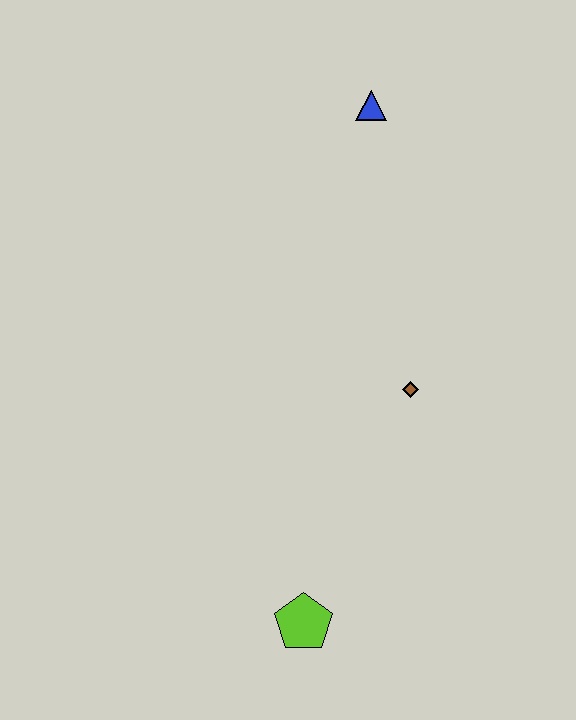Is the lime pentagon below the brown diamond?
Yes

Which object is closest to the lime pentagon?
The brown diamond is closest to the lime pentagon.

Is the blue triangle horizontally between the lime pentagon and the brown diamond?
Yes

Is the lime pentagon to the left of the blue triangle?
Yes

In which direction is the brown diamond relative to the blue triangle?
The brown diamond is below the blue triangle.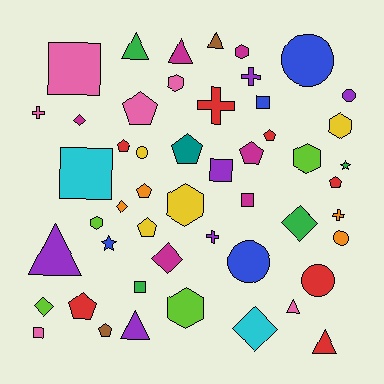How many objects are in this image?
There are 50 objects.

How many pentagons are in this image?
There are 10 pentagons.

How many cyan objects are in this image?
There are 2 cyan objects.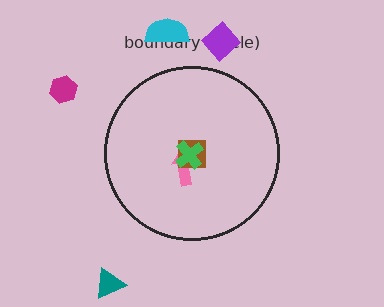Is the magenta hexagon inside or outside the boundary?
Outside.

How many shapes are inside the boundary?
3 inside, 4 outside.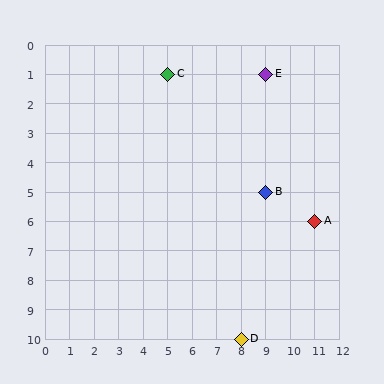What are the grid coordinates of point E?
Point E is at grid coordinates (9, 1).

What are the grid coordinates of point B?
Point B is at grid coordinates (9, 5).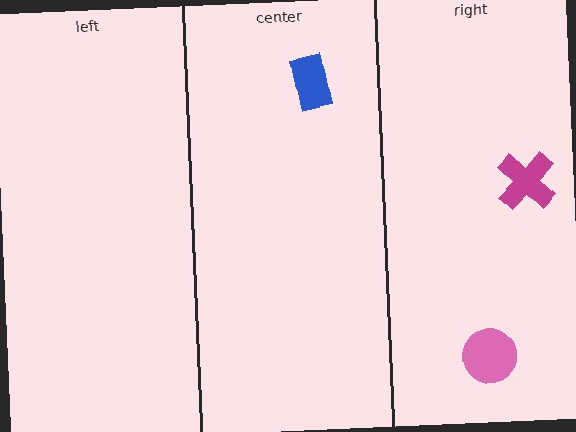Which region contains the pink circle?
The right region.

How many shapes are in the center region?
1.